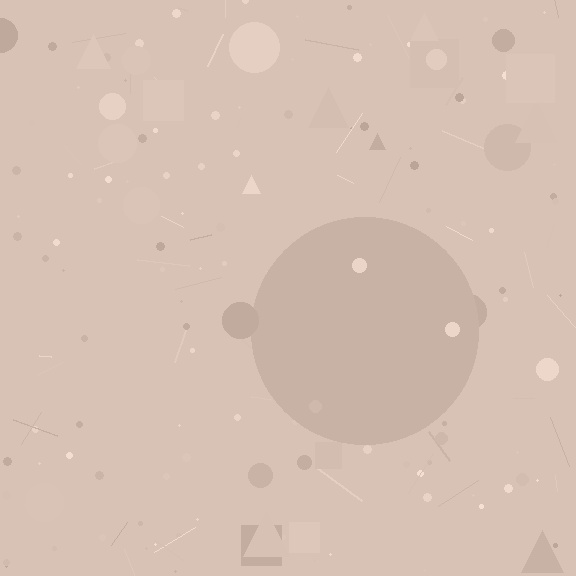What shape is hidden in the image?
A circle is hidden in the image.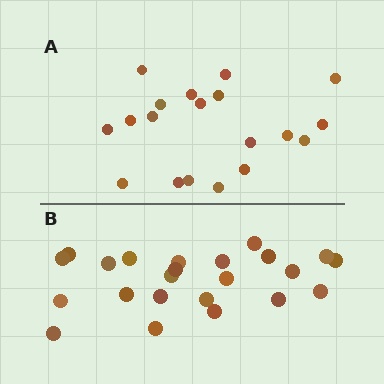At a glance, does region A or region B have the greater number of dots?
Region B (the bottom region) has more dots.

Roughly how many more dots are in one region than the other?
Region B has about 4 more dots than region A.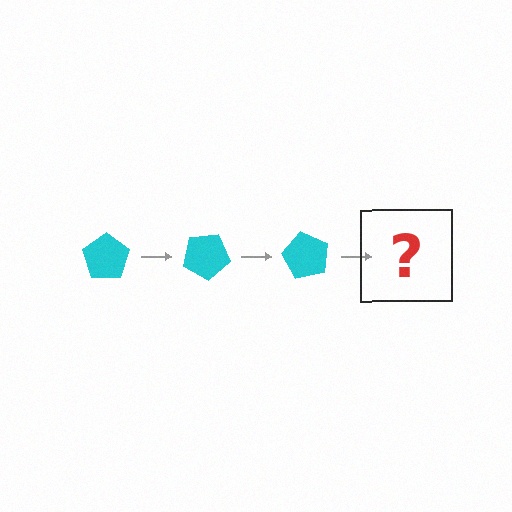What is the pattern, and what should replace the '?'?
The pattern is that the pentagon rotates 30 degrees each step. The '?' should be a cyan pentagon rotated 90 degrees.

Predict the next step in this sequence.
The next step is a cyan pentagon rotated 90 degrees.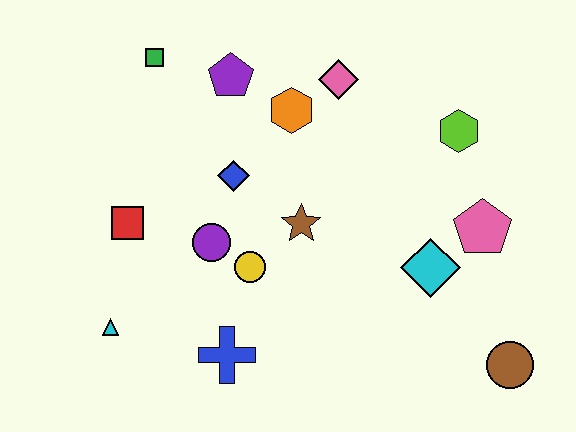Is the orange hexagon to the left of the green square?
No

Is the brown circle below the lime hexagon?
Yes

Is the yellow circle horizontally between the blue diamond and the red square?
No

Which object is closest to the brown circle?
The cyan diamond is closest to the brown circle.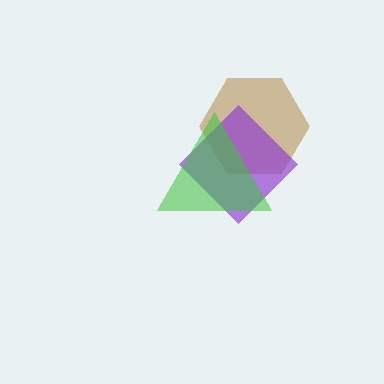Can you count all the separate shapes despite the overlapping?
Yes, there are 3 separate shapes.